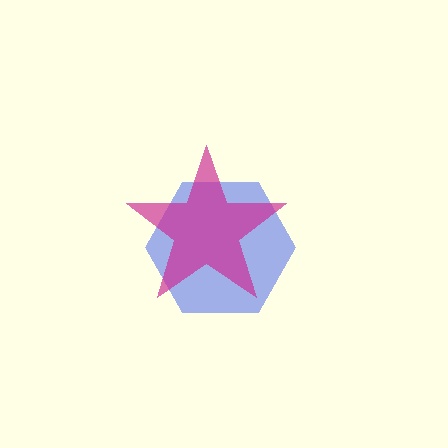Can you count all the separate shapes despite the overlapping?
Yes, there are 2 separate shapes.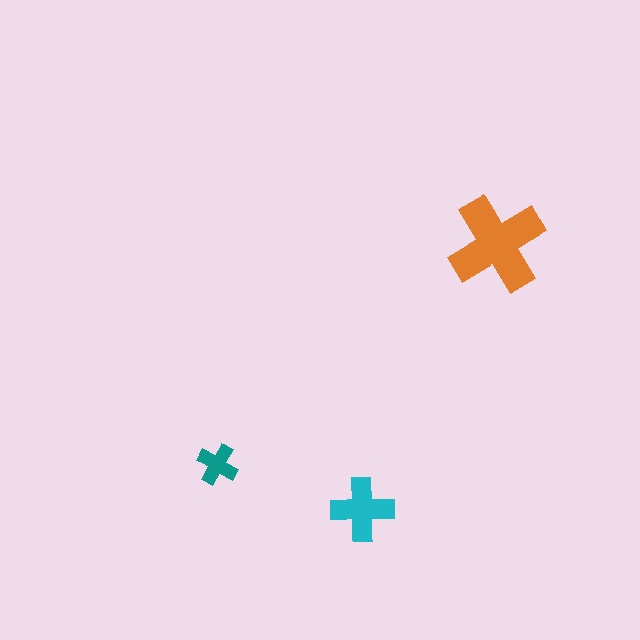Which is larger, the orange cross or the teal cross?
The orange one.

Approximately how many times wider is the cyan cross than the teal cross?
About 1.5 times wider.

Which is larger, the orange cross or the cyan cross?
The orange one.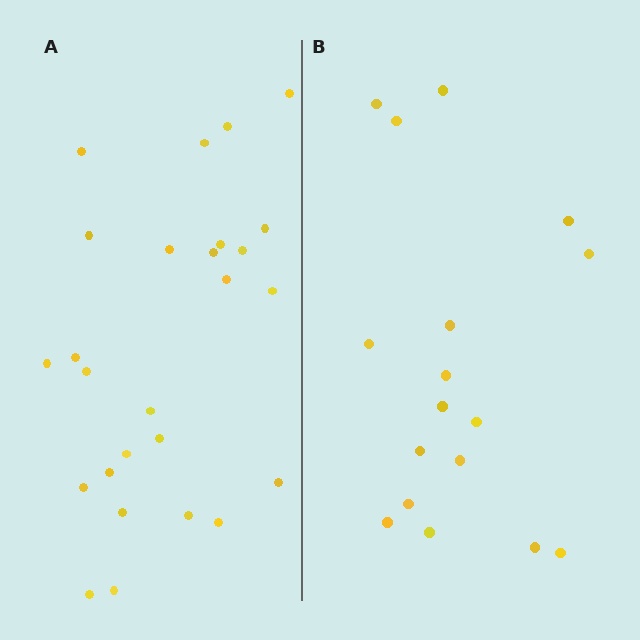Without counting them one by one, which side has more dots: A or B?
Region A (the left region) has more dots.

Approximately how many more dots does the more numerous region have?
Region A has roughly 8 or so more dots than region B.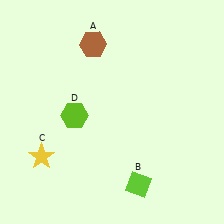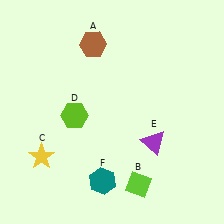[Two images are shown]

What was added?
A purple triangle (E), a teal hexagon (F) were added in Image 2.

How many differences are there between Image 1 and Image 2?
There are 2 differences between the two images.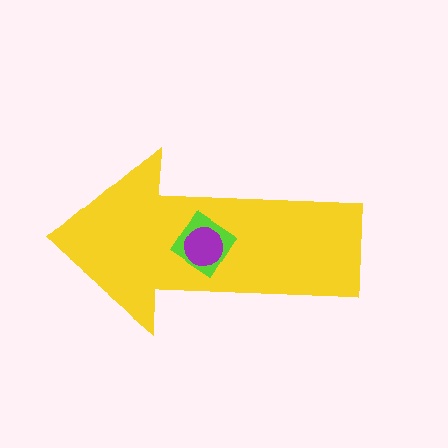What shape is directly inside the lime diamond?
The purple circle.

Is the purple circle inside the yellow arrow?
Yes.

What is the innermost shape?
The purple circle.